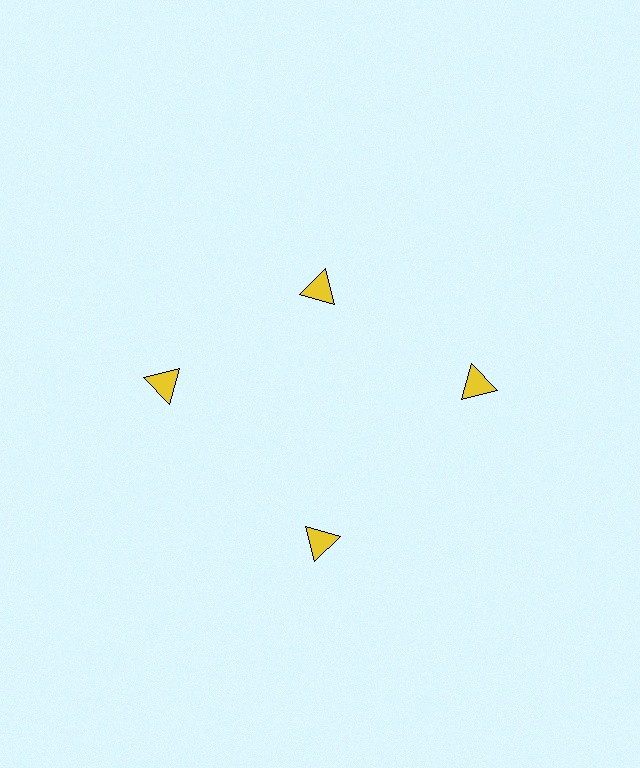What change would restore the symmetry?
The symmetry would be restored by moving it outward, back onto the ring so that all 4 triangles sit at equal angles and equal distance from the center.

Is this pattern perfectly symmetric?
No. The 4 yellow triangles are arranged in a ring, but one element near the 12 o'clock position is pulled inward toward the center, breaking the 4-fold rotational symmetry.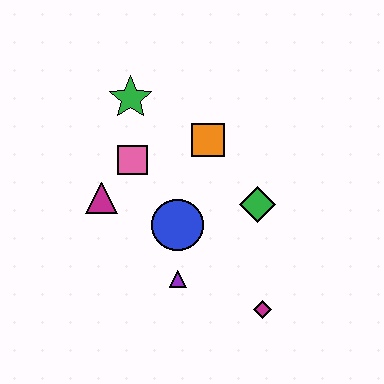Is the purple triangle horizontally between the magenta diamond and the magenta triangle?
Yes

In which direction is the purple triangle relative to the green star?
The purple triangle is below the green star.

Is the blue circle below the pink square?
Yes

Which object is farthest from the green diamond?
The green star is farthest from the green diamond.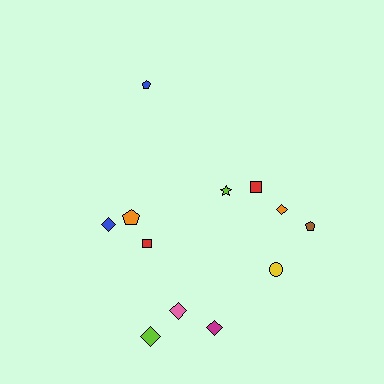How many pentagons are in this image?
There are 3 pentagons.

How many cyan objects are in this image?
There are no cyan objects.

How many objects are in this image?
There are 12 objects.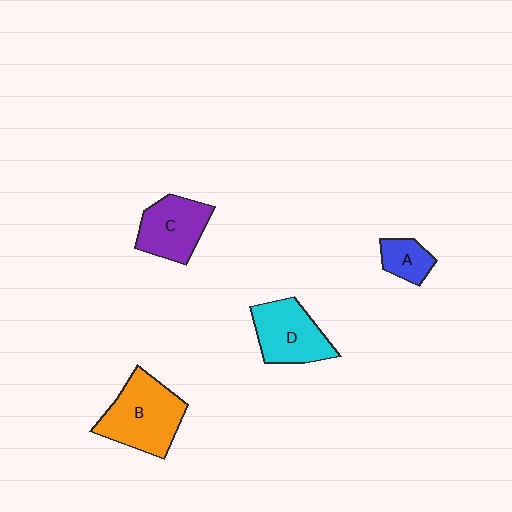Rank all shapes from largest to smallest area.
From largest to smallest: B (orange), D (cyan), C (purple), A (blue).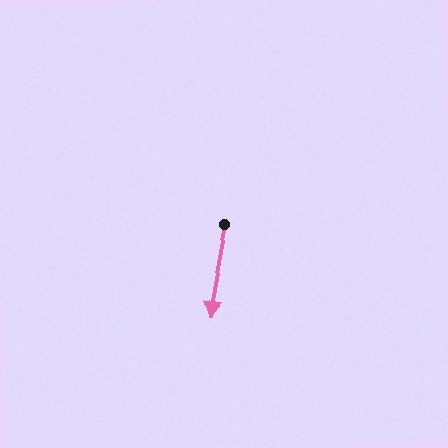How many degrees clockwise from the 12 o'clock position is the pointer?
Approximately 190 degrees.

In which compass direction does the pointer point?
South.